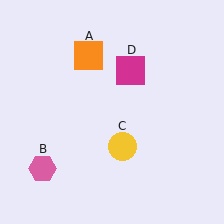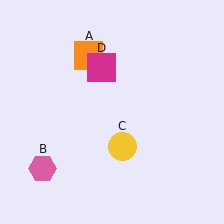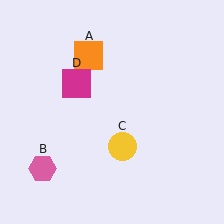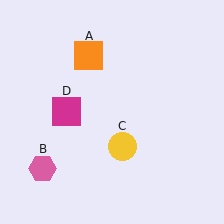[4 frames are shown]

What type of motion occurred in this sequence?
The magenta square (object D) rotated counterclockwise around the center of the scene.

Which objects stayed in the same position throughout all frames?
Orange square (object A) and pink hexagon (object B) and yellow circle (object C) remained stationary.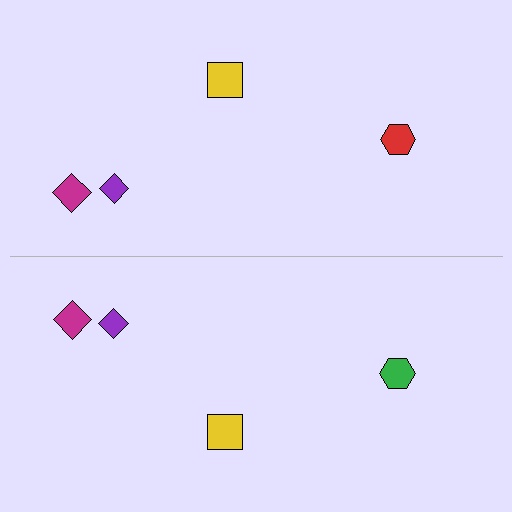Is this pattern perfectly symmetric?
No, the pattern is not perfectly symmetric. The green hexagon on the bottom side breaks the symmetry — its mirror counterpart is red.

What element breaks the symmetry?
The green hexagon on the bottom side breaks the symmetry — its mirror counterpart is red.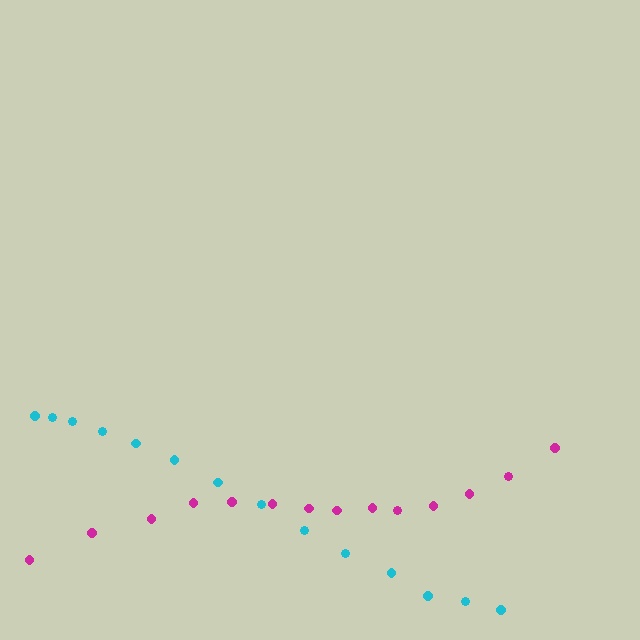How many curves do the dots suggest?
There are 2 distinct paths.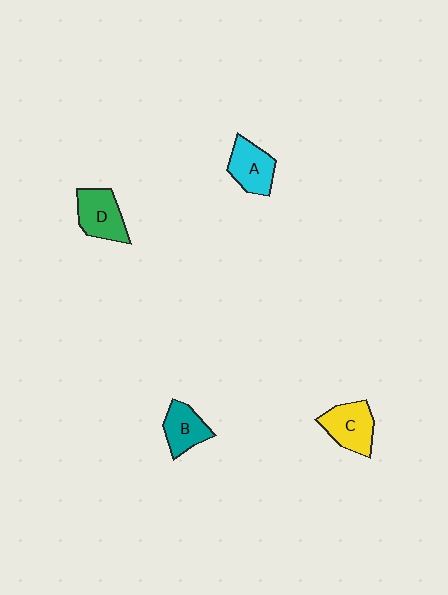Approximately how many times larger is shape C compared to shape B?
Approximately 1.2 times.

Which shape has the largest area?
Shape C (yellow).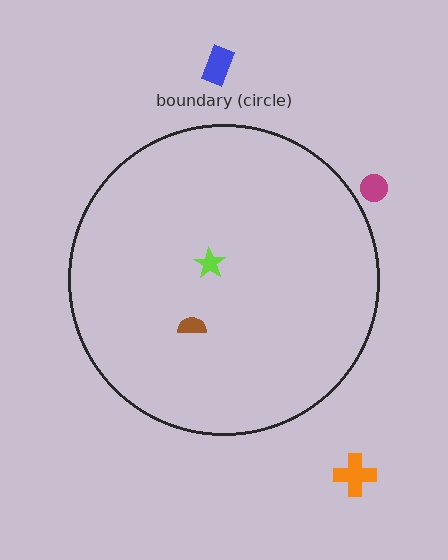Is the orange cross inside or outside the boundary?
Outside.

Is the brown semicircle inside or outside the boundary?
Inside.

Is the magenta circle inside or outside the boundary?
Outside.